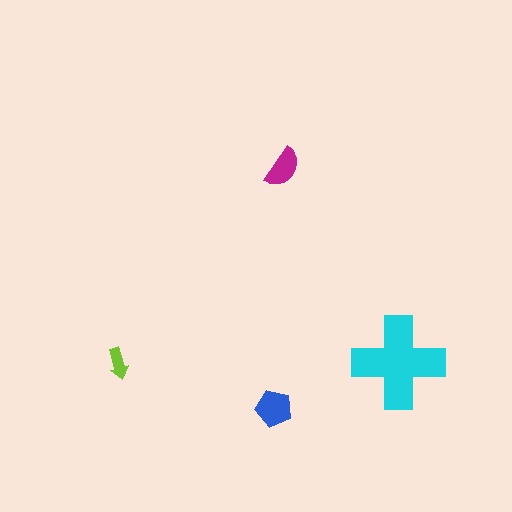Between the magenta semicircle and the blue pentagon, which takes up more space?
The blue pentagon.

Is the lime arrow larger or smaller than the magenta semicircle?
Smaller.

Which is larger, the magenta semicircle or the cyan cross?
The cyan cross.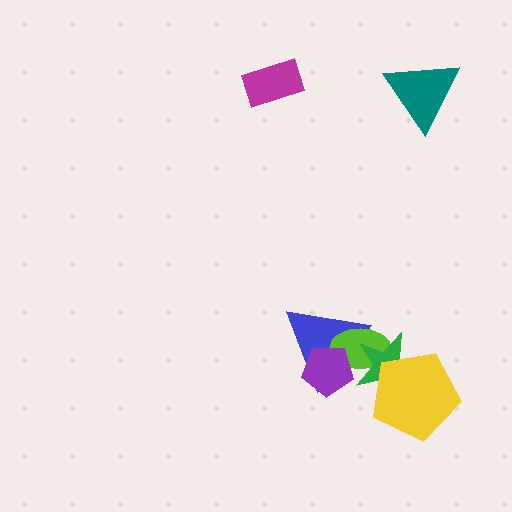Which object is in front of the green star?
The yellow pentagon is in front of the green star.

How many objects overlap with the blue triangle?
3 objects overlap with the blue triangle.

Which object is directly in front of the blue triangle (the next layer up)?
The lime ellipse is directly in front of the blue triangle.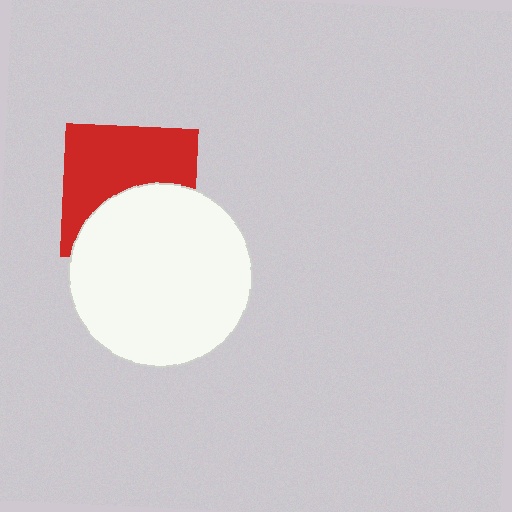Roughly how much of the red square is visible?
About half of it is visible (roughly 56%).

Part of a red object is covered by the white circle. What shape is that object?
It is a square.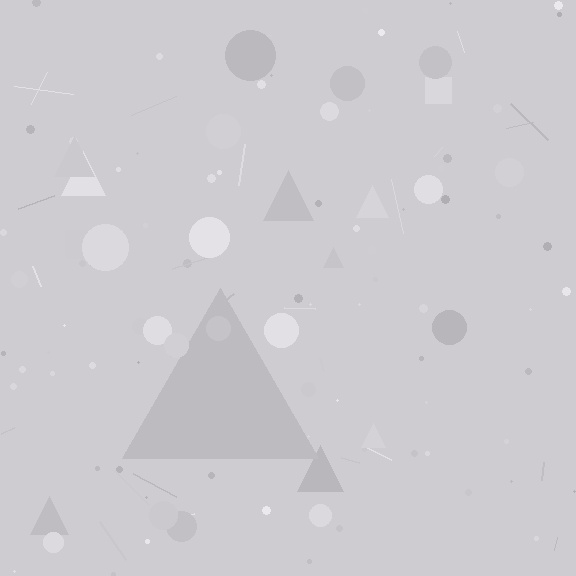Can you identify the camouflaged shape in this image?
The camouflaged shape is a triangle.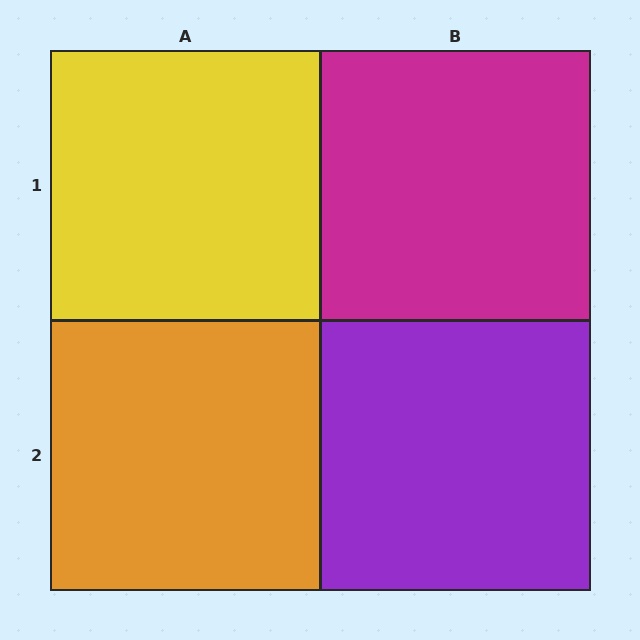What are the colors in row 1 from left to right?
Yellow, magenta.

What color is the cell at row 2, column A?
Orange.